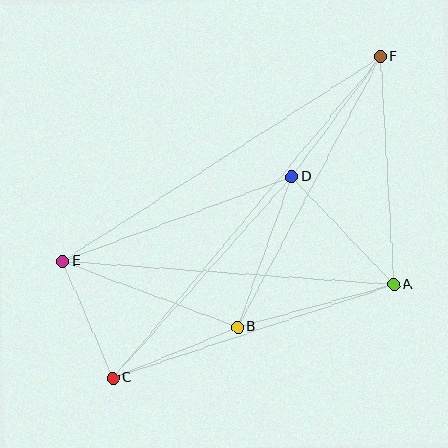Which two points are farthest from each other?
Points C and F are farthest from each other.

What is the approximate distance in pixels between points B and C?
The distance between B and C is approximately 135 pixels.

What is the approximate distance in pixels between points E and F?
The distance between E and F is approximately 378 pixels.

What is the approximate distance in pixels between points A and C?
The distance between A and C is approximately 296 pixels.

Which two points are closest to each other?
Points C and E are closest to each other.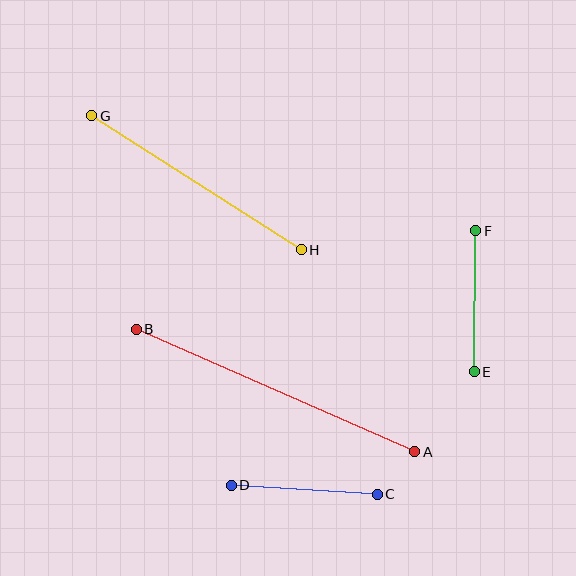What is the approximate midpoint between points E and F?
The midpoint is at approximately (475, 301) pixels.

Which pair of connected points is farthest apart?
Points A and B are farthest apart.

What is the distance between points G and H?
The distance is approximately 249 pixels.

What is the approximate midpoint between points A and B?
The midpoint is at approximately (275, 390) pixels.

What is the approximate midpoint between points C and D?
The midpoint is at approximately (304, 490) pixels.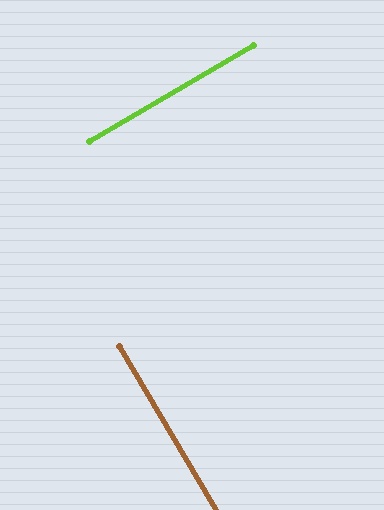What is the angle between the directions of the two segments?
Approximately 89 degrees.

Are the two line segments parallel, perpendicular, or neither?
Perpendicular — they meet at approximately 89°.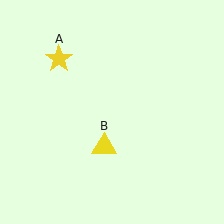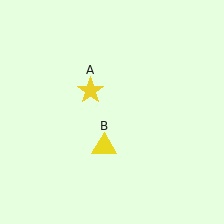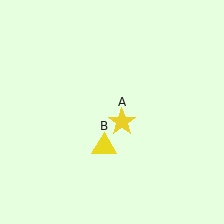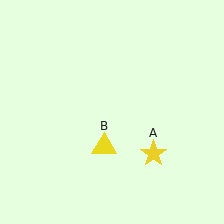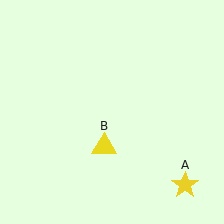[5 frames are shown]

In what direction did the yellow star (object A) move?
The yellow star (object A) moved down and to the right.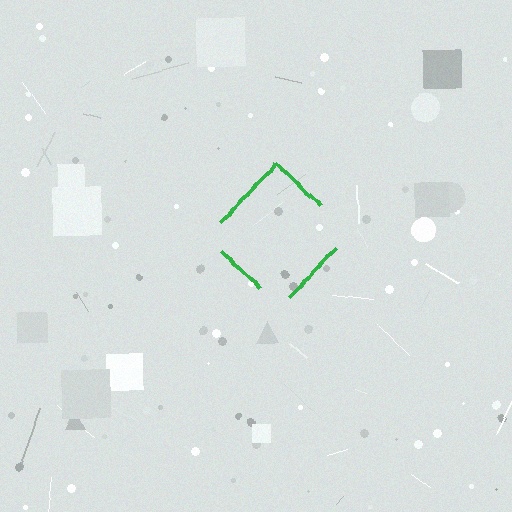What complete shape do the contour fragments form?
The contour fragments form a diamond.